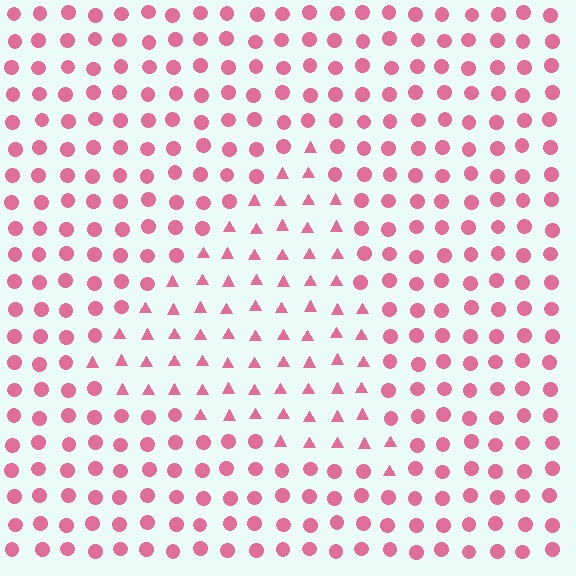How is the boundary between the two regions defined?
The boundary is defined by a change in element shape: triangles inside vs. circles outside. All elements share the same color and spacing.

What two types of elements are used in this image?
The image uses triangles inside the triangle region and circles outside it.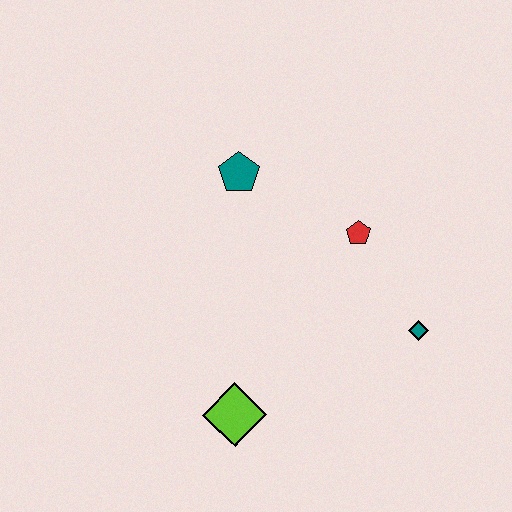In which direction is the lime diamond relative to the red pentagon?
The lime diamond is below the red pentagon.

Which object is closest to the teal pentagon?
The red pentagon is closest to the teal pentagon.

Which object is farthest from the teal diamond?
The teal pentagon is farthest from the teal diamond.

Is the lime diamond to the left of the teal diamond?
Yes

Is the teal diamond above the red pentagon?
No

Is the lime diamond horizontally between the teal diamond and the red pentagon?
No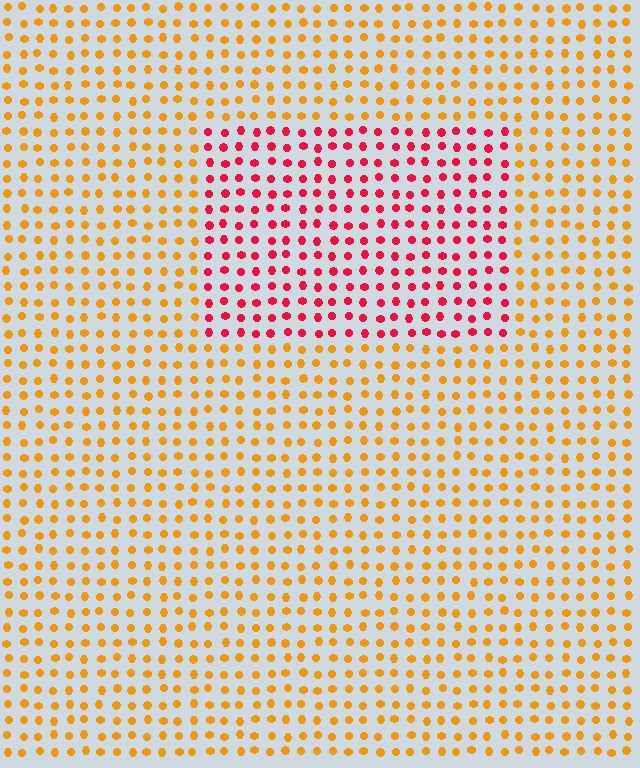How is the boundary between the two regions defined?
The boundary is defined purely by a slight shift in hue (about 50 degrees). Spacing, size, and orientation are identical on both sides.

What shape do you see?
I see a rectangle.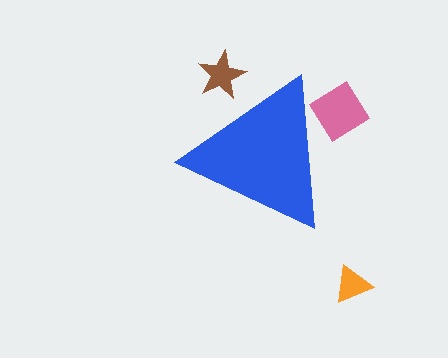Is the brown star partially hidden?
Yes, the brown star is partially hidden behind the blue triangle.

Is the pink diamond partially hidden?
Yes, the pink diamond is partially hidden behind the blue triangle.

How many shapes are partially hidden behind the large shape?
2 shapes are partially hidden.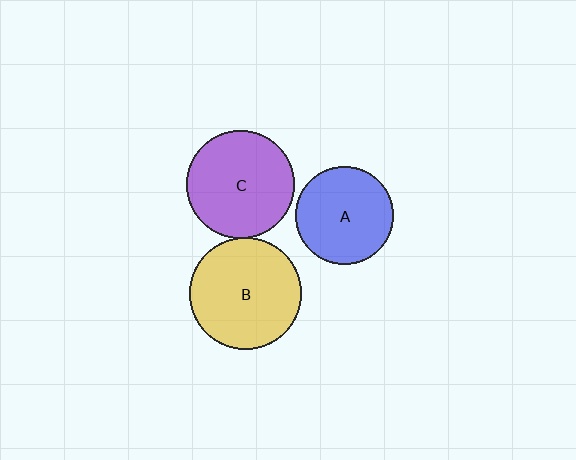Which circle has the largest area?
Circle B (yellow).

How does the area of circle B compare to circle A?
Approximately 1.3 times.